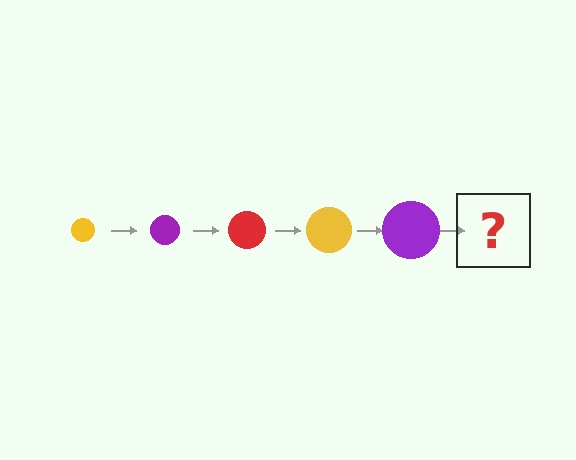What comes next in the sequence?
The next element should be a red circle, larger than the previous one.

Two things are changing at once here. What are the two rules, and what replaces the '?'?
The two rules are that the circle grows larger each step and the color cycles through yellow, purple, and red. The '?' should be a red circle, larger than the previous one.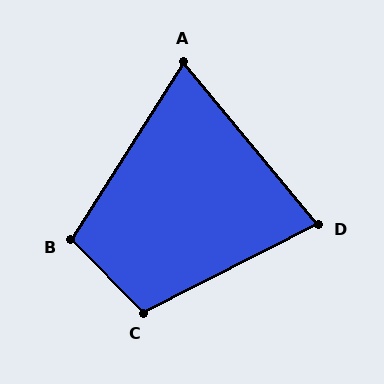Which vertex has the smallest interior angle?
A, at approximately 72 degrees.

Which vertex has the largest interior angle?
C, at approximately 108 degrees.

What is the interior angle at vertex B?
Approximately 103 degrees (obtuse).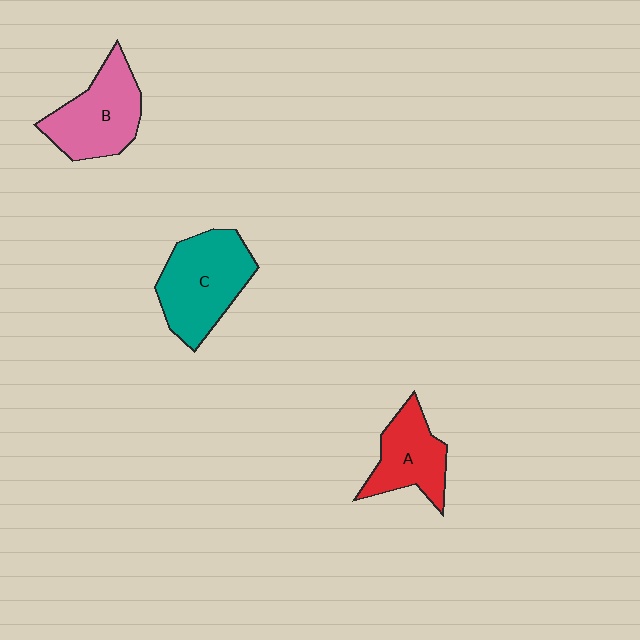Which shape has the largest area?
Shape C (teal).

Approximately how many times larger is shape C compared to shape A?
Approximately 1.4 times.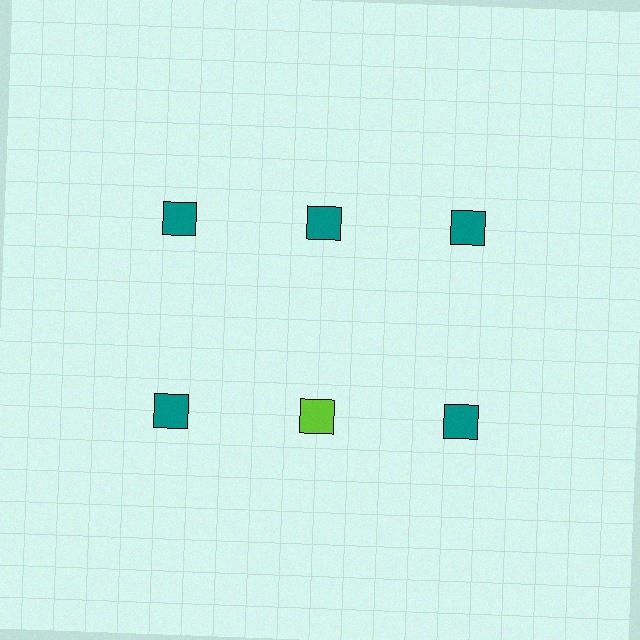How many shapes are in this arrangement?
There are 6 shapes arranged in a grid pattern.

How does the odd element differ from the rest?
It has a different color: lime instead of teal.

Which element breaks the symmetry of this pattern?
The lime square in the second row, second from left column breaks the symmetry. All other shapes are teal squares.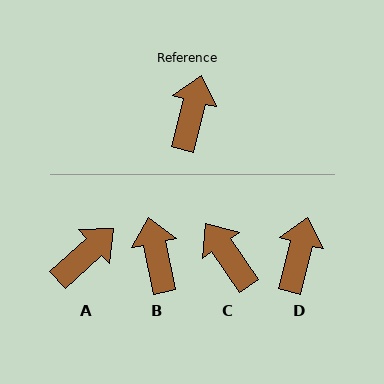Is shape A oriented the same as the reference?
No, it is off by about 34 degrees.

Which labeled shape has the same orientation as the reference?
D.